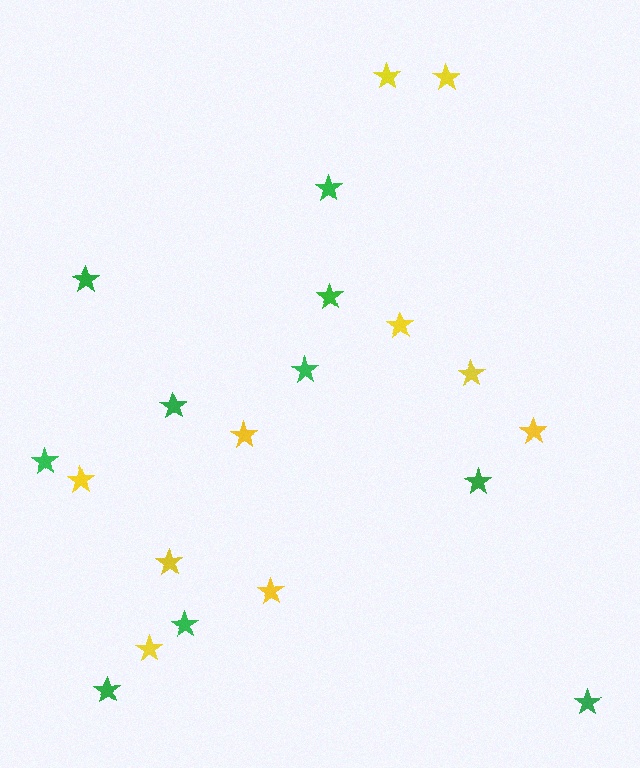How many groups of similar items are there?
There are 2 groups: one group of yellow stars (10) and one group of green stars (10).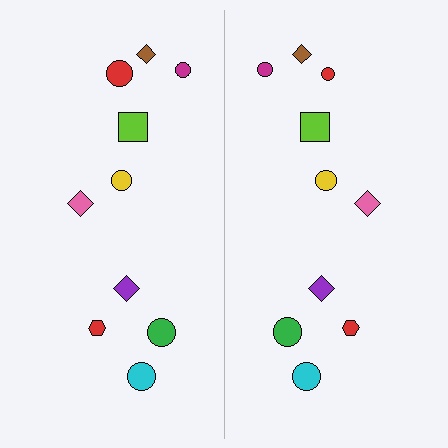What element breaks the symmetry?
The red circle on the right side has a different size than its mirror counterpart.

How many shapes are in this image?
There are 20 shapes in this image.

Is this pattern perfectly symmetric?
No, the pattern is not perfectly symmetric. The red circle on the right side has a different size than its mirror counterpart.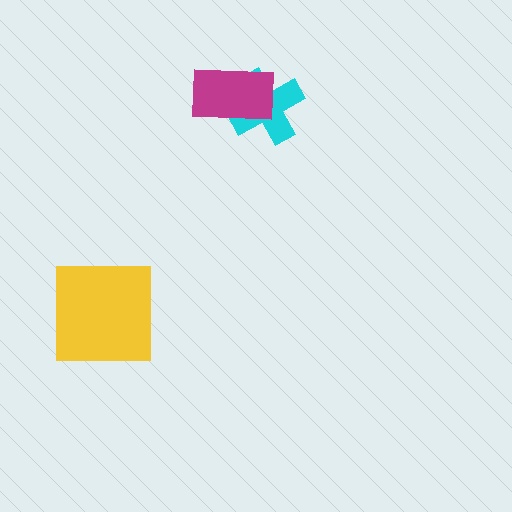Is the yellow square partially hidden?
No, no other shape covers it.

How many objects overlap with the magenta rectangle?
1 object overlaps with the magenta rectangle.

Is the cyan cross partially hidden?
Yes, it is partially covered by another shape.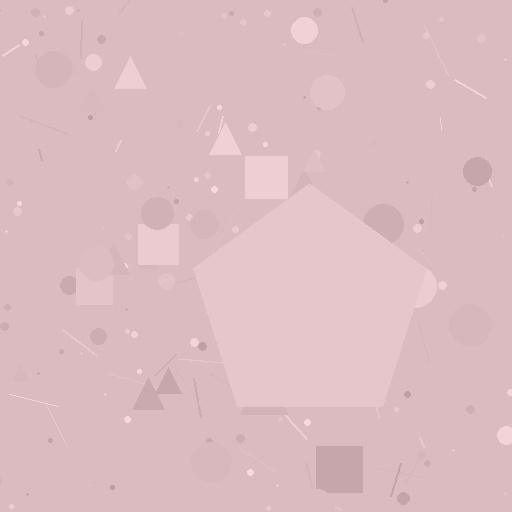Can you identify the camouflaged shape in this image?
The camouflaged shape is a pentagon.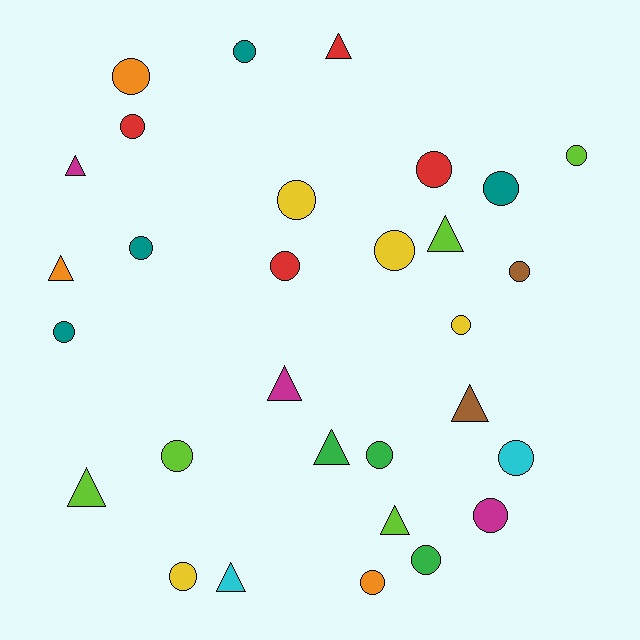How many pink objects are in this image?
There are no pink objects.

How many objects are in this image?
There are 30 objects.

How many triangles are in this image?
There are 10 triangles.